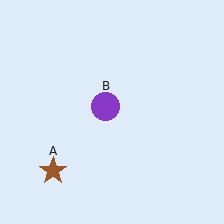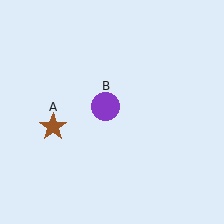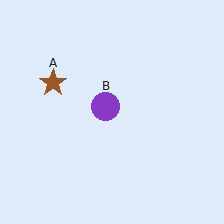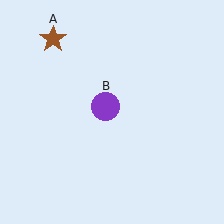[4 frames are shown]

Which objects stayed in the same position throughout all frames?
Purple circle (object B) remained stationary.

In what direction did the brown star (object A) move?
The brown star (object A) moved up.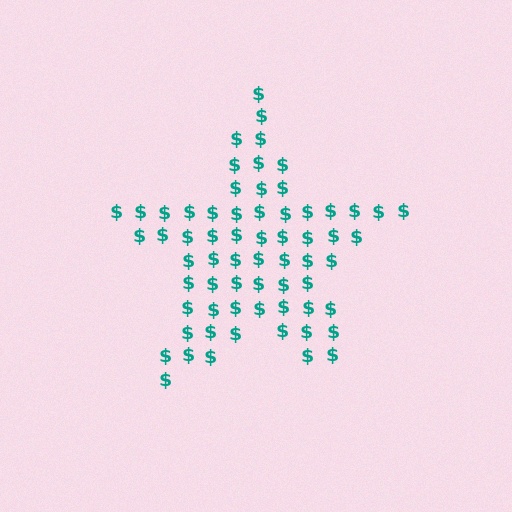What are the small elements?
The small elements are dollar signs.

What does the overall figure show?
The overall figure shows a star.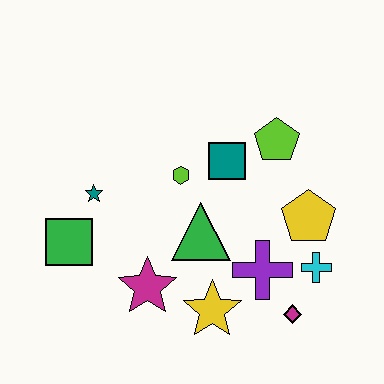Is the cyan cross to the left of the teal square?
No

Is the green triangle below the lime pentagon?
Yes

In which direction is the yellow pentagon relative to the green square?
The yellow pentagon is to the right of the green square.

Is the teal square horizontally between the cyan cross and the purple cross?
No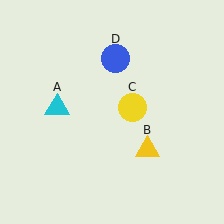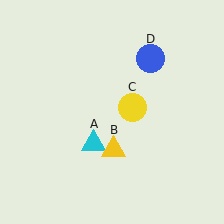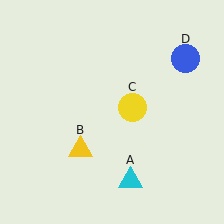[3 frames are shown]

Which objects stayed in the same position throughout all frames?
Yellow circle (object C) remained stationary.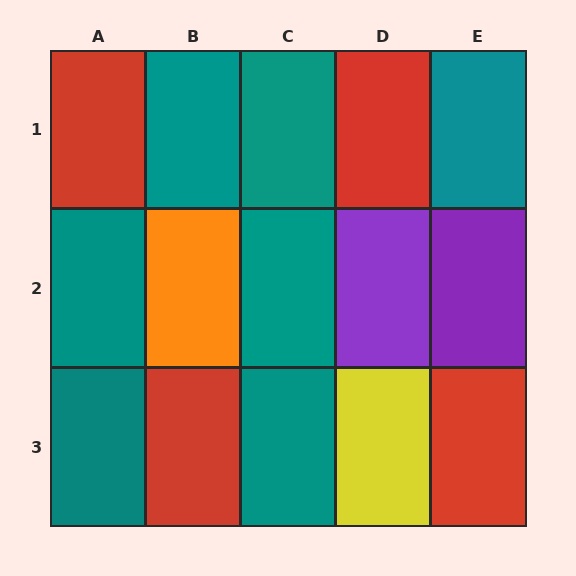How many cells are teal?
7 cells are teal.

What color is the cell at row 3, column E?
Red.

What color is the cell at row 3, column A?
Teal.